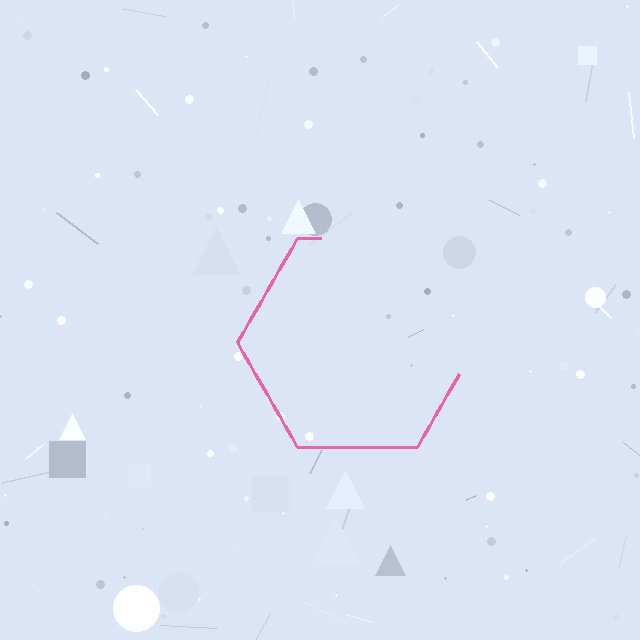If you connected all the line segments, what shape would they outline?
They would outline a hexagon.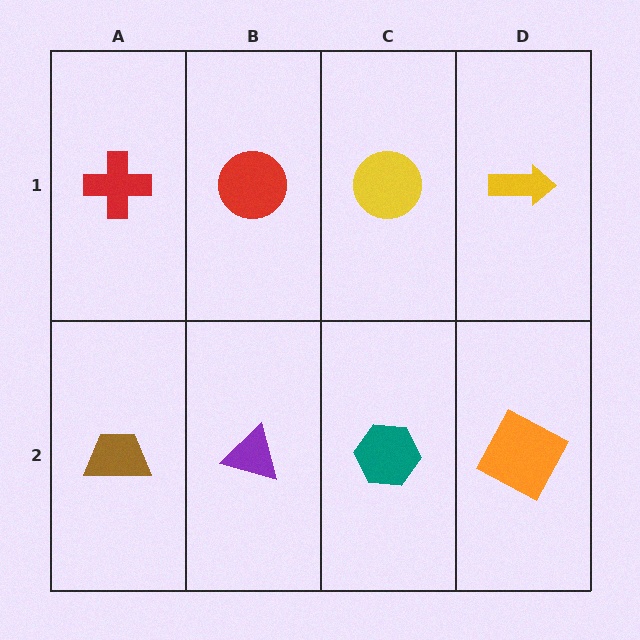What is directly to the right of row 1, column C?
A yellow arrow.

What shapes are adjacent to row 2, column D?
A yellow arrow (row 1, column D), a teal hexagon (row 2, column C).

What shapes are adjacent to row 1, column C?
A teal hexagon (row 2, column C), a red circle (row 1, column B), a yellow arrow (row 1, column D).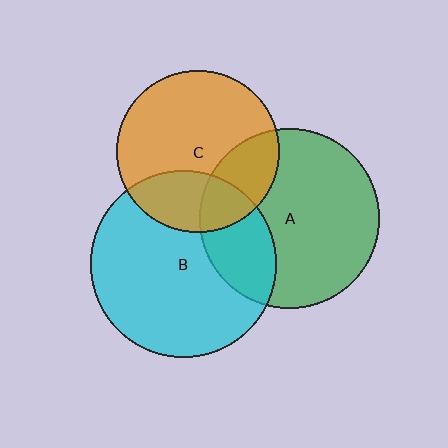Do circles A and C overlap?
Yes.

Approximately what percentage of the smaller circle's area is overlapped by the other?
Approximately 25%.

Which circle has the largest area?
Circle B (cyan).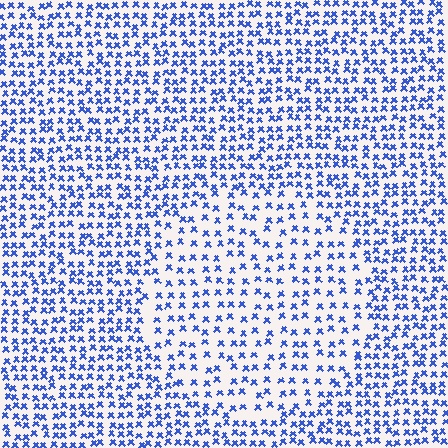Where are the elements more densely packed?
The elements are more densely packed outside the circle boundary.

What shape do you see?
I see a circle.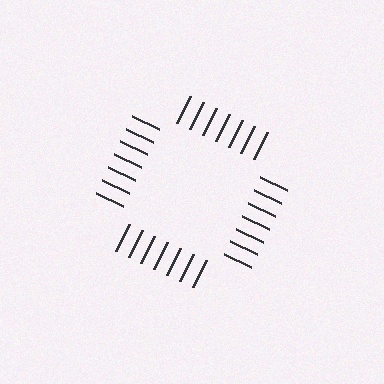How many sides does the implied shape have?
4 sides — the line-ends trace a square.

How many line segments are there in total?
28 — 7 along each of the 4 edges.